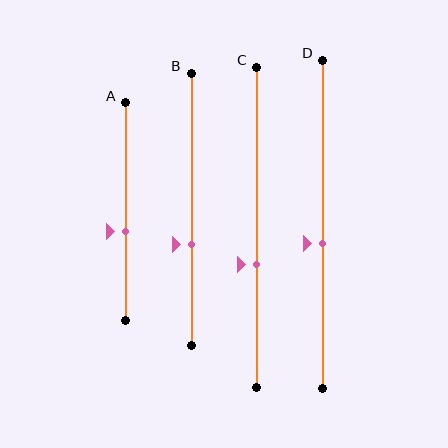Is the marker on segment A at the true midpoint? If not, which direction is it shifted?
No, the marker on segment A is shifted downward by about 9% of the segment length.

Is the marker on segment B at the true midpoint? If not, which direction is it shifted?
No, the marker on segment B is shifted downward by about 13% of the segment length.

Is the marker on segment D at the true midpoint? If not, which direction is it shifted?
No, the marker on segment D is shifted downward by about 6% of the segment length.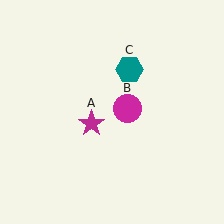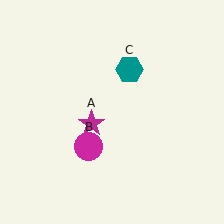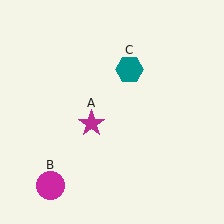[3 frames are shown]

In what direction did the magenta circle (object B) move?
The magenta circle (object B) moved down and to the left.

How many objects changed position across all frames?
1 object changed position: magenta circle (object B).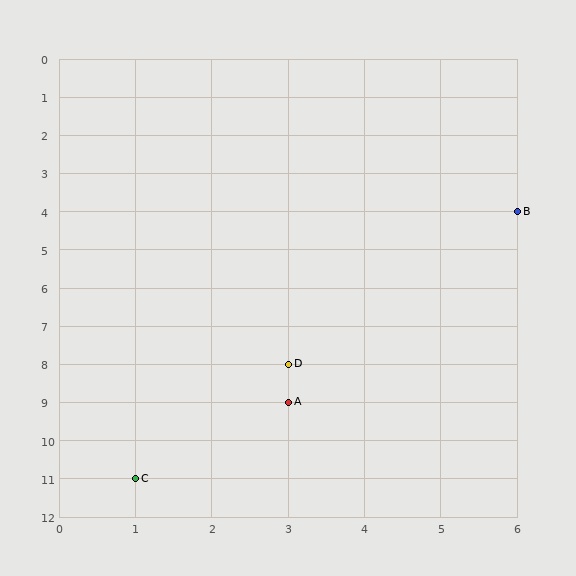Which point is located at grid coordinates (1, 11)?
Point C is at (1, 11).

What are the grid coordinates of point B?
Point B is at grid coordinates (6, 4).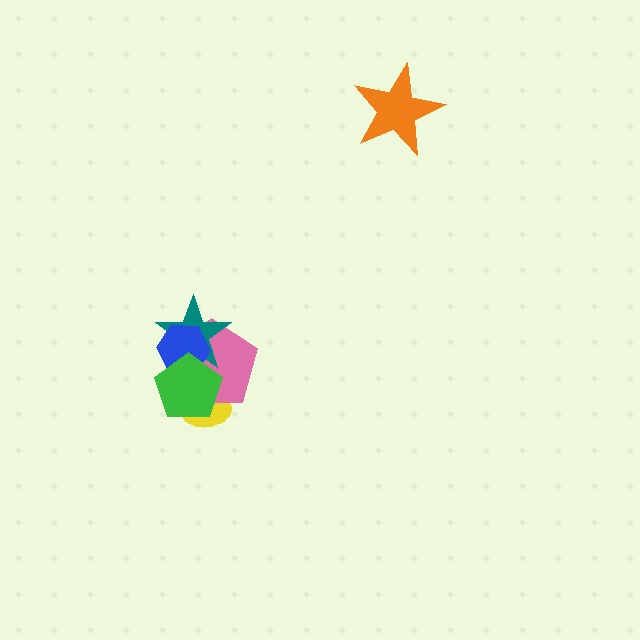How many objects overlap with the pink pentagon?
4 objects overlap with the pink pentagon.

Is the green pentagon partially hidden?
No, no other shape covers it.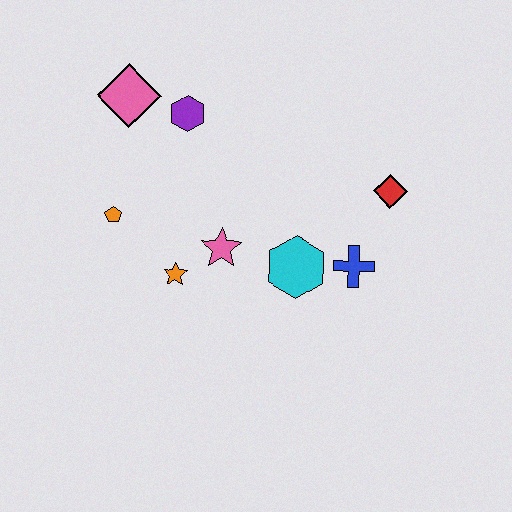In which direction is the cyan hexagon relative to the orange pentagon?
The cyan hexagon is to the right of the orange pentagon.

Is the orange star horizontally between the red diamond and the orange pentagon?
Yes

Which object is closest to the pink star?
The orange star is closest to the pink star.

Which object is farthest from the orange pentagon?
The red diamond is farthest from the orange pentagon.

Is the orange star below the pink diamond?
Yes